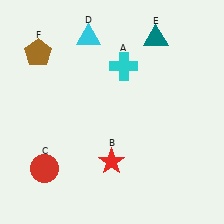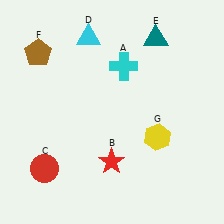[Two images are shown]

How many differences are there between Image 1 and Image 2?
There is 1 difference between the two images.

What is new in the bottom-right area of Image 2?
A yellow hexagon (G) was added in the bottom-right area of Image 2.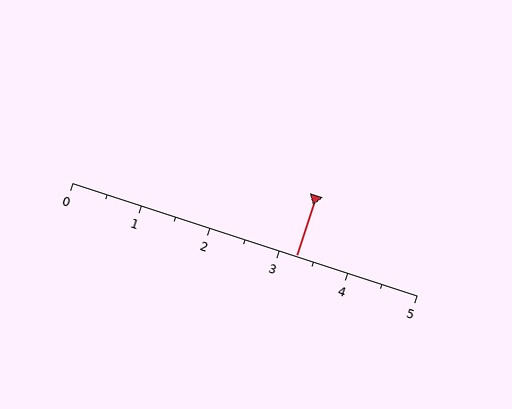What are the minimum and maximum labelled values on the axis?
The axis runs from 0 to 5.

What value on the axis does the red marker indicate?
The marker indicates approximately 3.2.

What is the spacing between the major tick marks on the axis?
The major ticks are spaced 1 apart.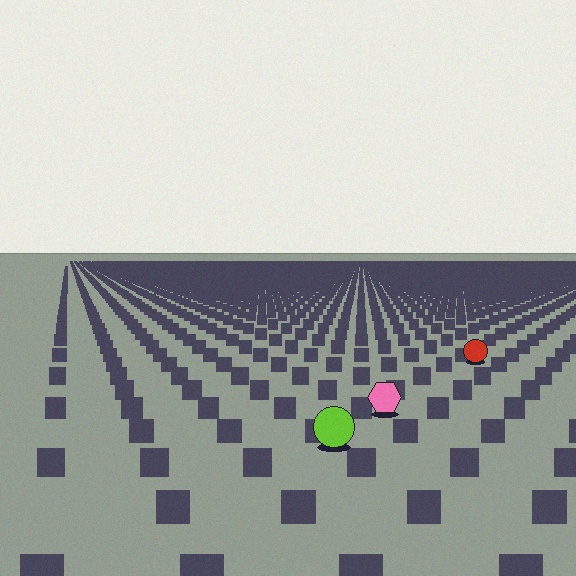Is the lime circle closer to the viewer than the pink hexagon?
Yes. The lime circle is closer — you can tell from the texture gradient: the ground texture is coarser near it.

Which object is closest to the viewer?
The lime circle is closest. The texture marks near it are larger and more spread out.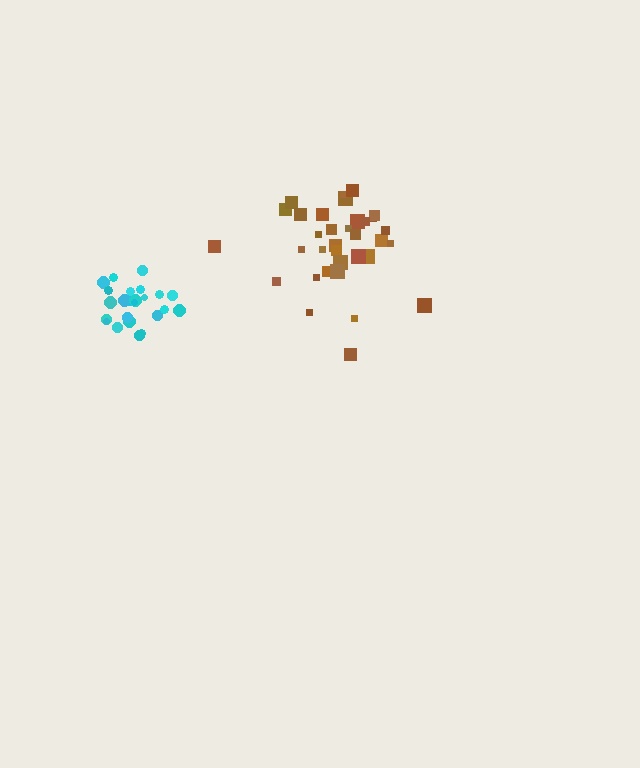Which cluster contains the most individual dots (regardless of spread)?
Brown (35).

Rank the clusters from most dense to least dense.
cyan, brown.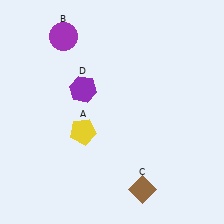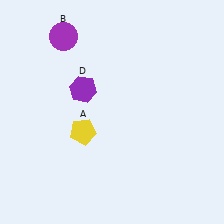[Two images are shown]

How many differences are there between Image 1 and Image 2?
There is 1 difference between the two images.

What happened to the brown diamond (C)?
The brown diamond (C) was removed in Image 2. It was in the bottom-right area of Image 1.